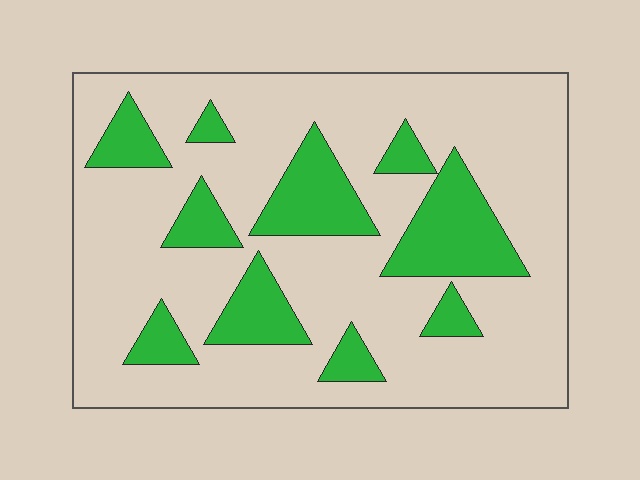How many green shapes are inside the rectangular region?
10.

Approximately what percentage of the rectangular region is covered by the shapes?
Approximately 25%.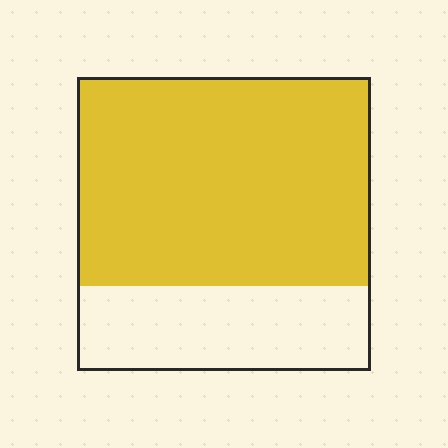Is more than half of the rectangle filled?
Yes.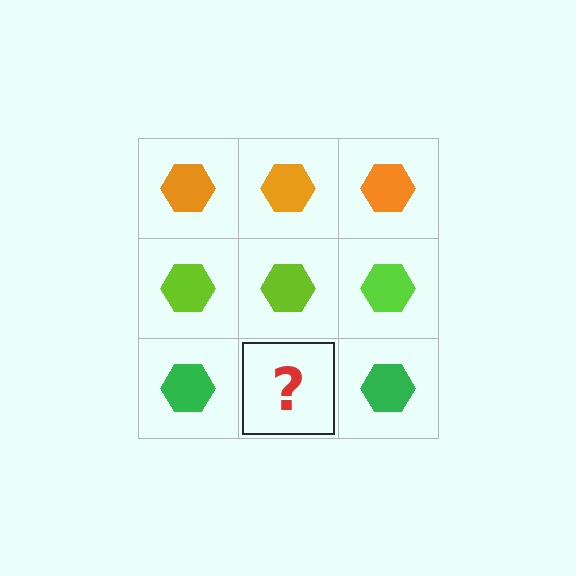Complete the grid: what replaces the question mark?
The question mark should be replaced with a green hexagon.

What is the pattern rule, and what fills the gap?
The rule is that each row has a consistent color. The gap should be filled with a green hexagon.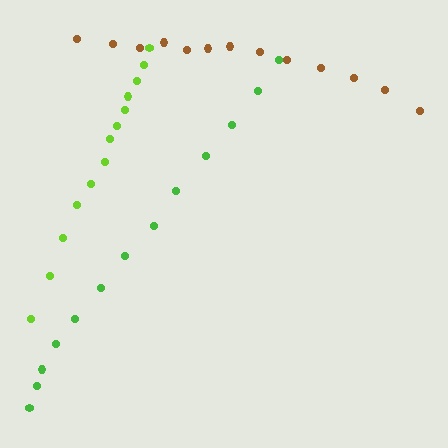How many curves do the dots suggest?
There are 3 distinct paths.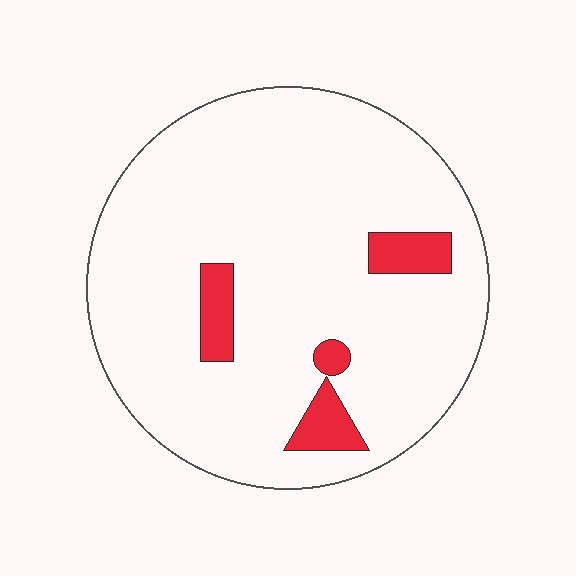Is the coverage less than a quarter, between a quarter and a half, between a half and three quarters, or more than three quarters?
Less than a quarter.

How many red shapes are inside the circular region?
4.